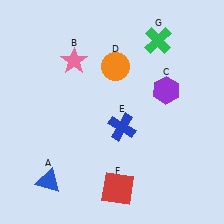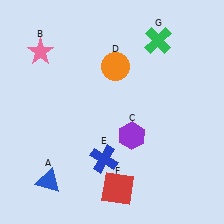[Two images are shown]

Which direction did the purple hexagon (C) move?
The purple hexagon (C) moved down.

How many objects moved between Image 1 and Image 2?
3 objects moved between the two images.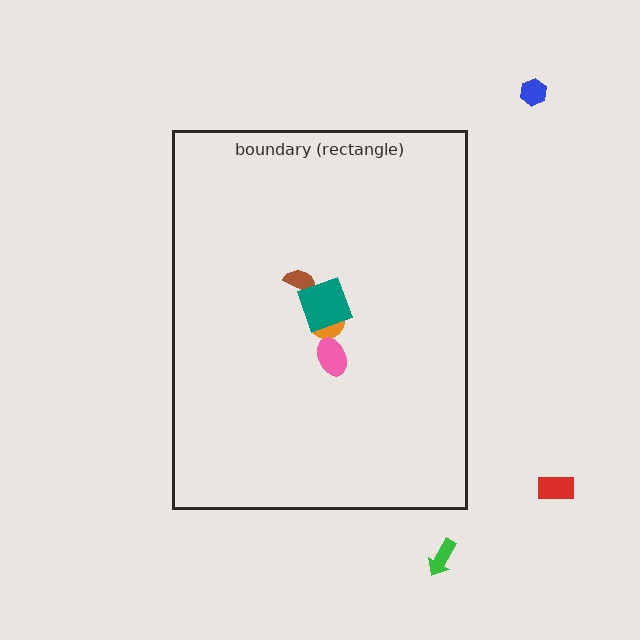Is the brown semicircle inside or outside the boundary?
Inside.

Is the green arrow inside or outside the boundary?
Outside.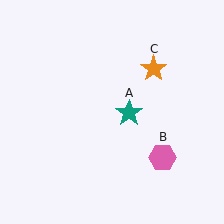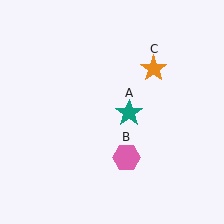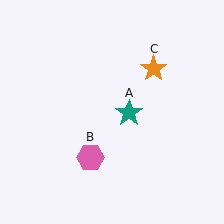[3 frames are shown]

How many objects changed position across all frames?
1 object changed position: pink hexagon (object B).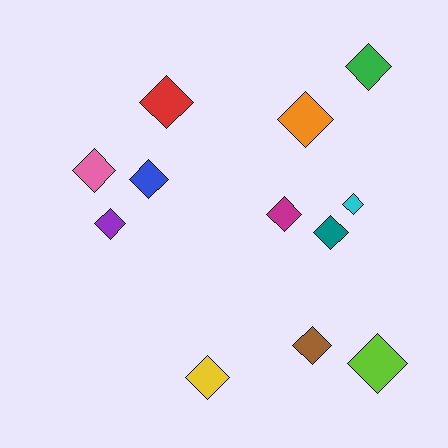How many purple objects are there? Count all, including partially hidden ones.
There is 1 purple object.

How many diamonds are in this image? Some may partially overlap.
There are 12 diamonds.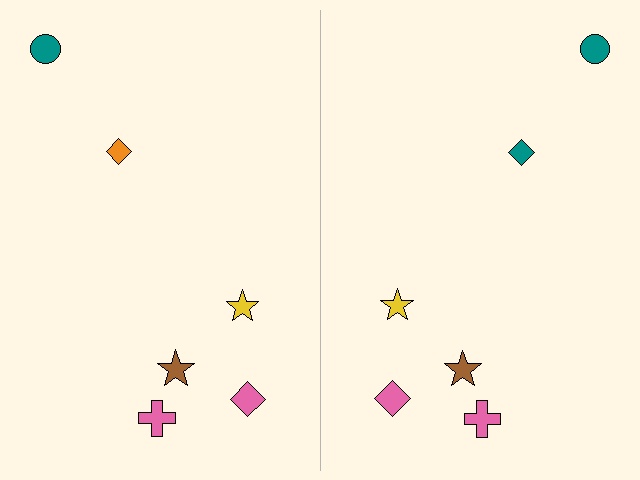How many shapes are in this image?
There are 12 shapes in this image.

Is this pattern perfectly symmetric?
No, the pattern is not perfectly symmetric. The teal diamond on the right side breaks the symmetry — its mirror counterpart is orange.